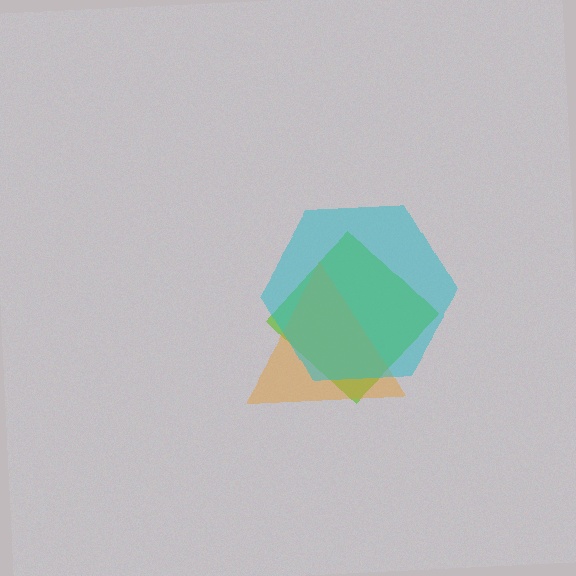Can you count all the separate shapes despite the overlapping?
Yes, there are 3 separate shapes.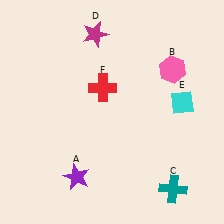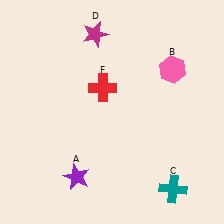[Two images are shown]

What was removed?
The cyan diamond (E) was removed in Image 2.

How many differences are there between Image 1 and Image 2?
There is 1 difference between the two images.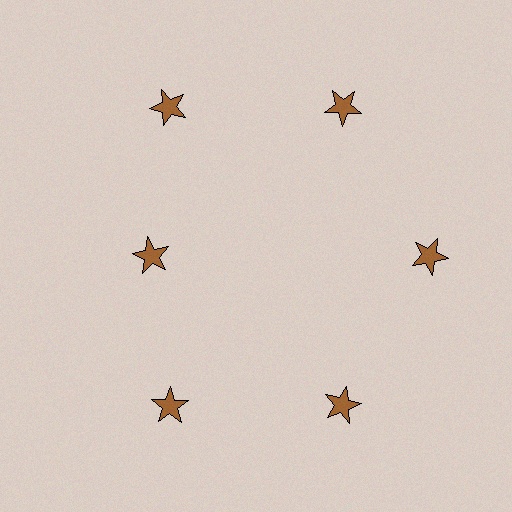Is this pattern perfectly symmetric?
No. The 6 brown stars are arranged in a ring, but one element near the 9 o'clock position is pulled inward toward the center, breaking the 6-fold rotational symmetry.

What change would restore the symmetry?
The symmetry would be restored by moving it outward, back onto the ring so that all 6 stars sit at equal angles and equal distance from the center.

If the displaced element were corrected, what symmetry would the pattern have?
It would have 6-fold rotational symmetry — the pattern would map onto itself every 60 degrees.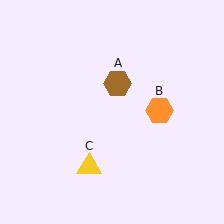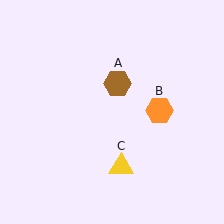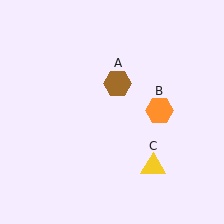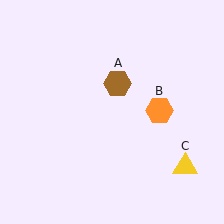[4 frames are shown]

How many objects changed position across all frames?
1 object changed position: yellow triangle (object C).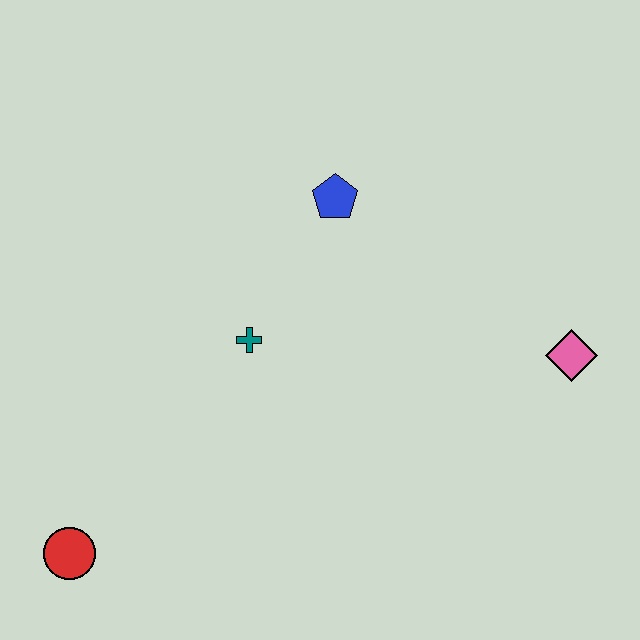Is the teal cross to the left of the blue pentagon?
Yes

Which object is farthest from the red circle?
The pink diamond is farthest from the red circle.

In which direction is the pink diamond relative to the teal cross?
The pink diamond is to the right of the teal cross.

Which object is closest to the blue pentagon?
The teal cross is closest to the blue pentagon.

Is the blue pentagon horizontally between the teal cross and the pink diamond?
Yes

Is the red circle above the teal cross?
No